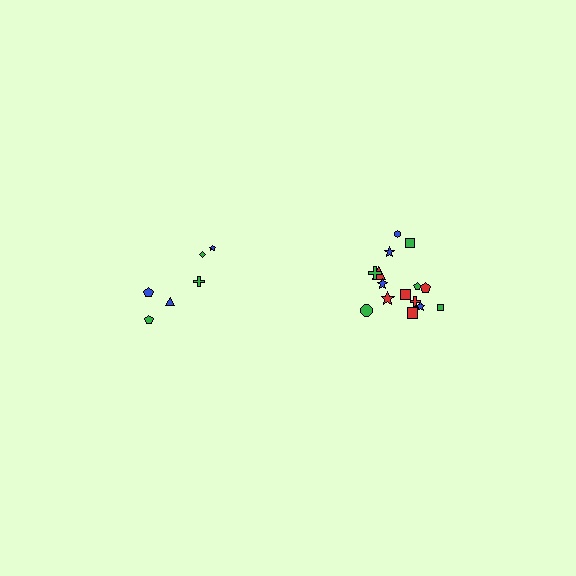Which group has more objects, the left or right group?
The right group.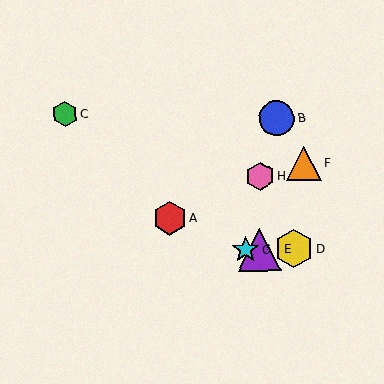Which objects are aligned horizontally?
Objects D, E, G are aligned horizontally.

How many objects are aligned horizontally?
3 objects (D, E, G) are aligned horizontally.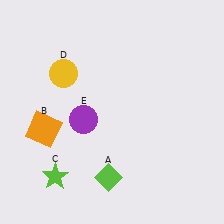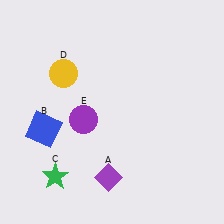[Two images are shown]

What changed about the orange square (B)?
In Image 1, B is orange. In Image 2, it changed to blue.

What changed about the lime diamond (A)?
In Image 1, A is lime. In Image 2, it changed to purple.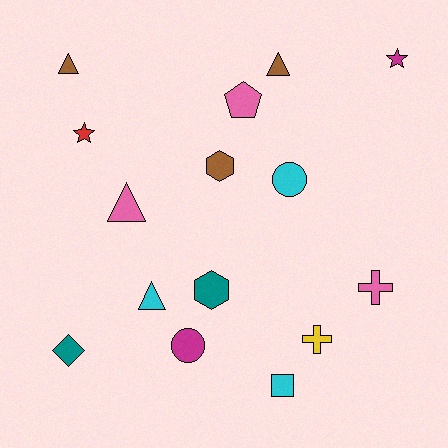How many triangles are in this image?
There are 4 triangles.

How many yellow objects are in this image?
There is 1 yellow object.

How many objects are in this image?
There are 15 objects.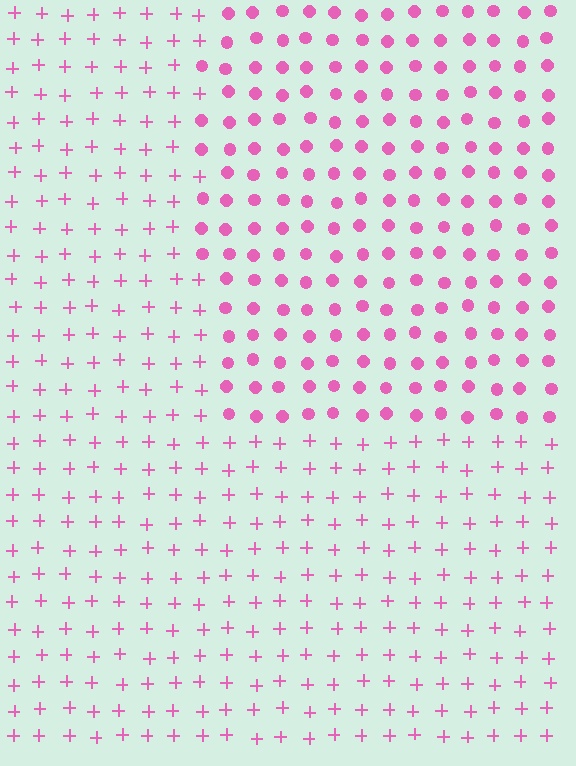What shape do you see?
I see a rectangle.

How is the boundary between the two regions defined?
The boundary is defined by a change in element shape: circles inside vs. plus signs outside. All elements share the same color and spacing.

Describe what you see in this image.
The image is filled with small pink elements arranged in a uniform grid. A rectangle-shaped region contains circles, while the surrounding area contains plus signs. The boundary is defined purely by the change in element shape.